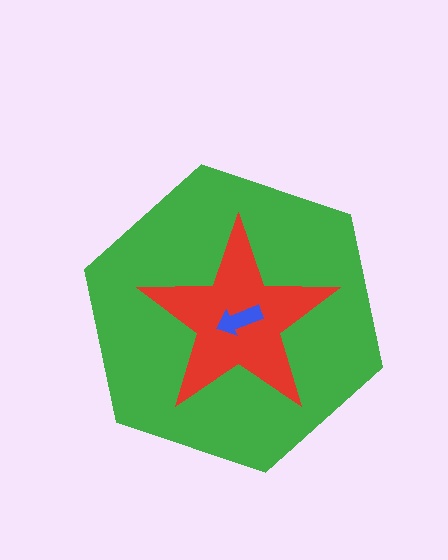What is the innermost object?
The blue arrow.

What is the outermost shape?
The green hexagon.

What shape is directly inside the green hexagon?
The red star.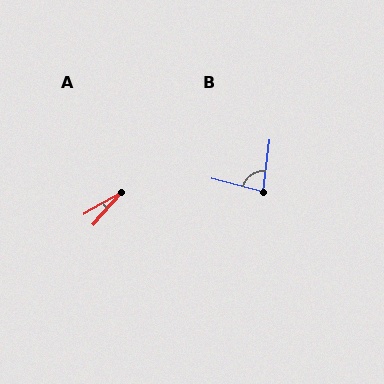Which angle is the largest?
B, at approximately 81 degrees.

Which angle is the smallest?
A, at approximately 18 degrees.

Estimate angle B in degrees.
Approximately 81 degrees.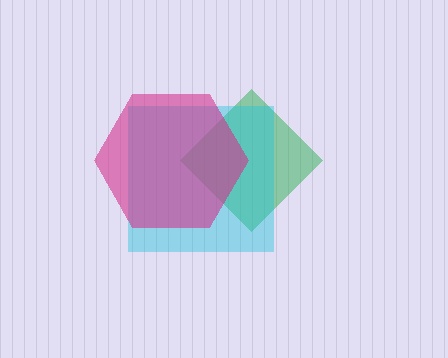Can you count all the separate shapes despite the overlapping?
Yes, there are 3 separate shapes.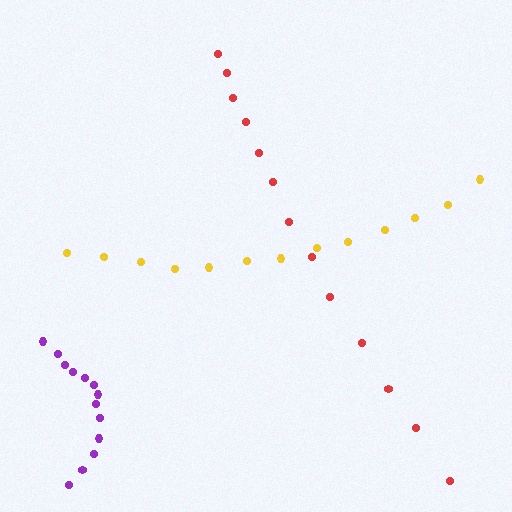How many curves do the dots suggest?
There are 3 distinct paths.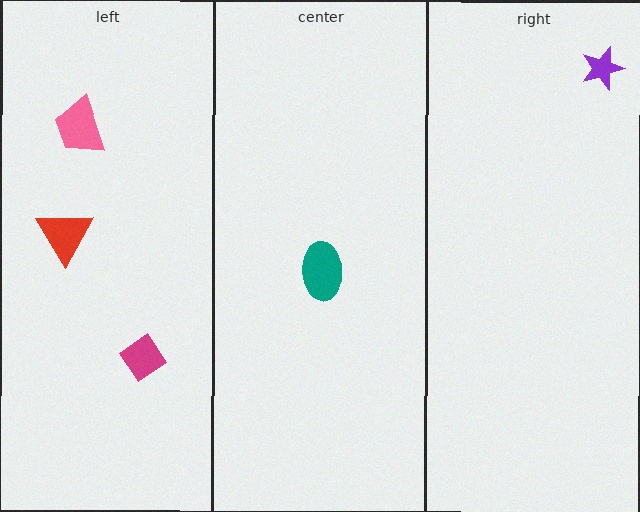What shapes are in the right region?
The purple star.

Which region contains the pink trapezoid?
The left region.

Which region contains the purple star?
The right region.